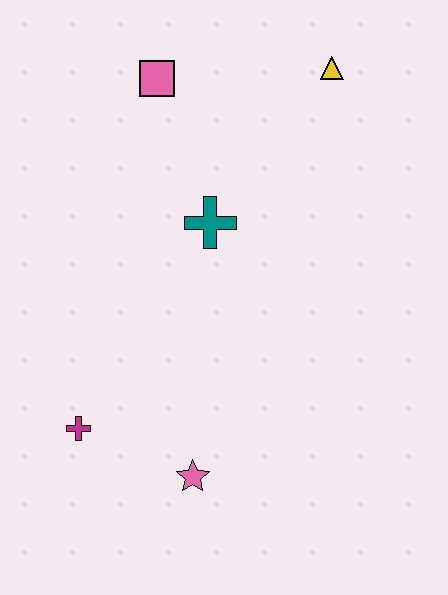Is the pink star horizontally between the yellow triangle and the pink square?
Yes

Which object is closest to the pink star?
The magenta cross is closest to the pink star.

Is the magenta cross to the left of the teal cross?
Yes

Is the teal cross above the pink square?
No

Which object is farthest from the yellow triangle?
The magenta cross is farthest from the yellow triangle.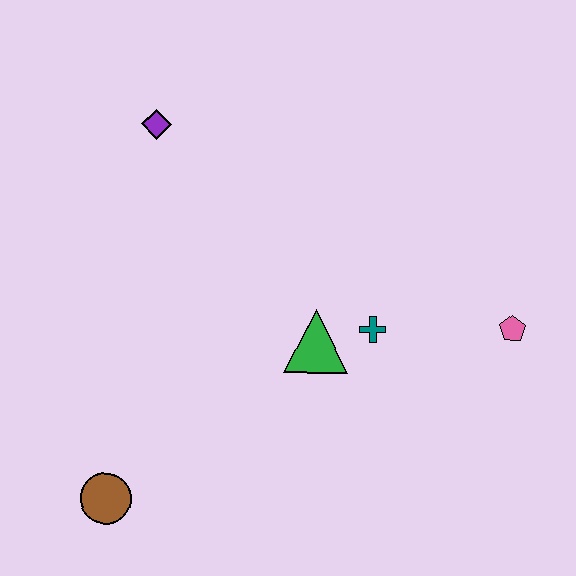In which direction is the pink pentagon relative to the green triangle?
The pink pentagon is to the right of the green triangle.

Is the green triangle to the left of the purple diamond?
No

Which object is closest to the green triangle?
The teal cross is closest to the green triangle.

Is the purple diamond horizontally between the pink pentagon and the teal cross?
No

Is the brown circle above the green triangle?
No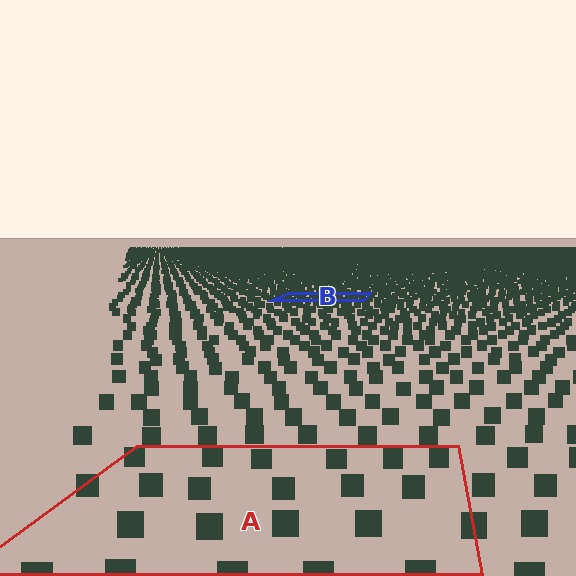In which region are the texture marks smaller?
The texture marks are smaller in region B, because it is farther away.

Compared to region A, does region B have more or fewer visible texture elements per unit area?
Region B has more texture elements per unit area — they are packed more densely because it is farther away.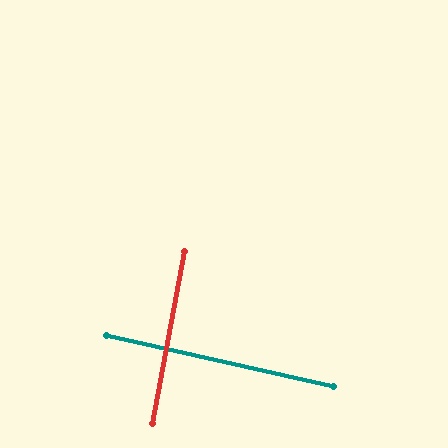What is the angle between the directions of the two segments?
Approximately 88 degrees.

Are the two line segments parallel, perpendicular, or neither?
Perpendicular — they meet at approximately 88°.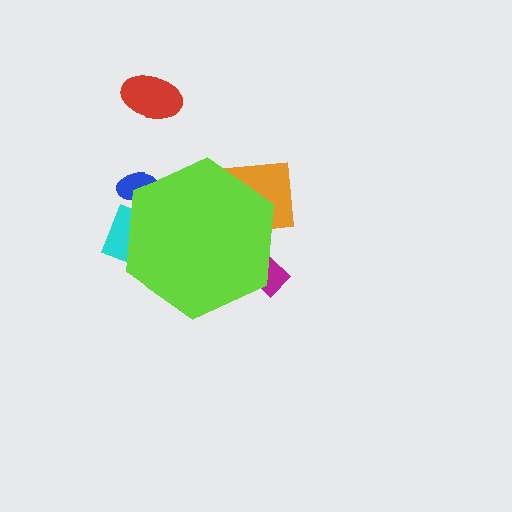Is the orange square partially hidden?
Yes, the orange square is partially hidden behind the lime hexagon.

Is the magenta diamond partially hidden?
Yes, the magenta diamond is partially hidden behind the lime hexagon.